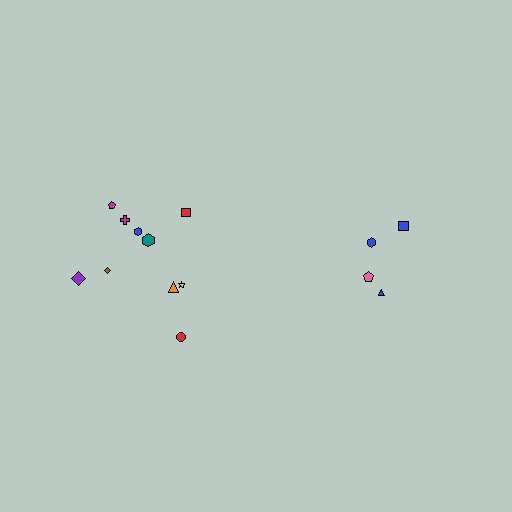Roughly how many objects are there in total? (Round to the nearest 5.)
Roughly 15 objects in total.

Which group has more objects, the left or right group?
The left group.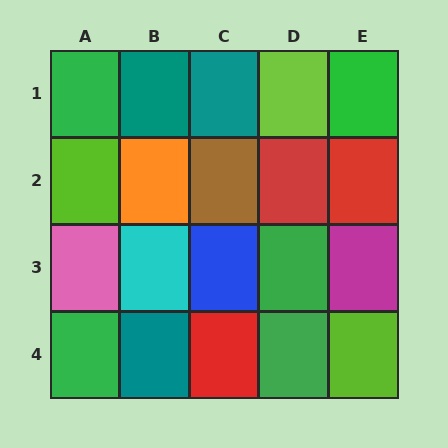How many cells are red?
3 cells are red.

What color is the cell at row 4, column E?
Lime.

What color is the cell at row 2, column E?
Red.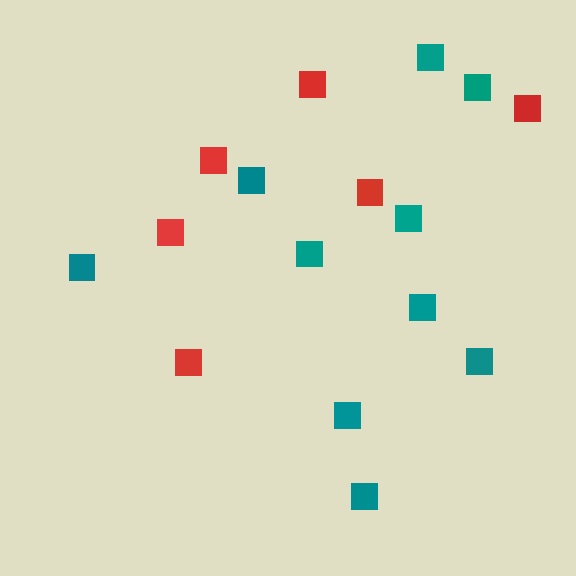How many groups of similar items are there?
There are 2 groups: one group of red squares (6) and one group of teal squares (10).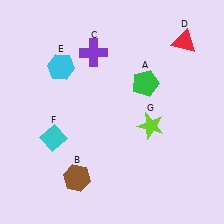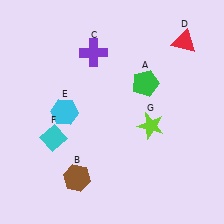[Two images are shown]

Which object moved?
The cyan hexagon (E) moved down.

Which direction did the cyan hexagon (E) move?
The cyan hexagon (E) moved down.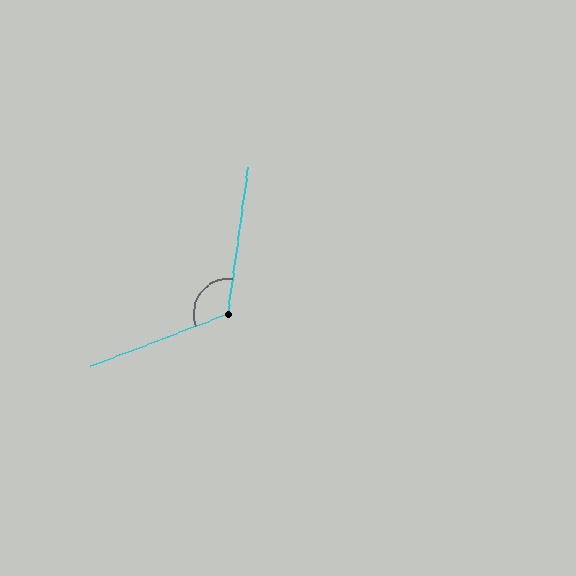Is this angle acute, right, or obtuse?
It is obtuse.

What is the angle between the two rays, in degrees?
Approximately 119 degrees.